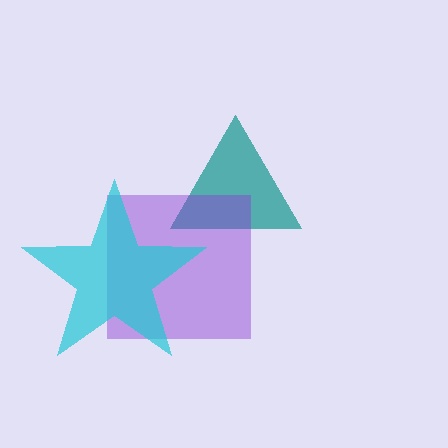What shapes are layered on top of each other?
The layered shapes are: a teal triangle, a purple square, a cyan star.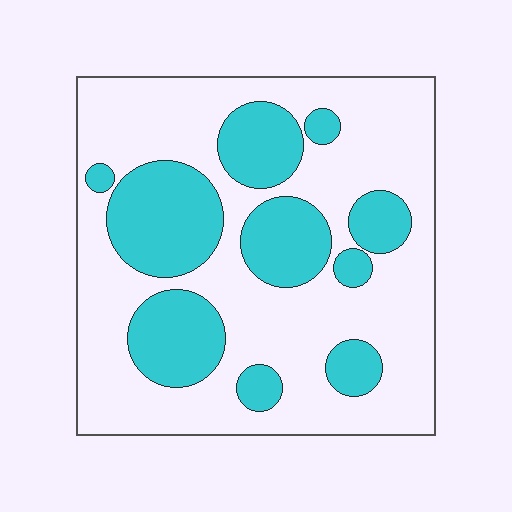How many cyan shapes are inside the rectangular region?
10.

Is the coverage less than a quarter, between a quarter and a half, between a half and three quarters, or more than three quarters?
Between a quarter and a half.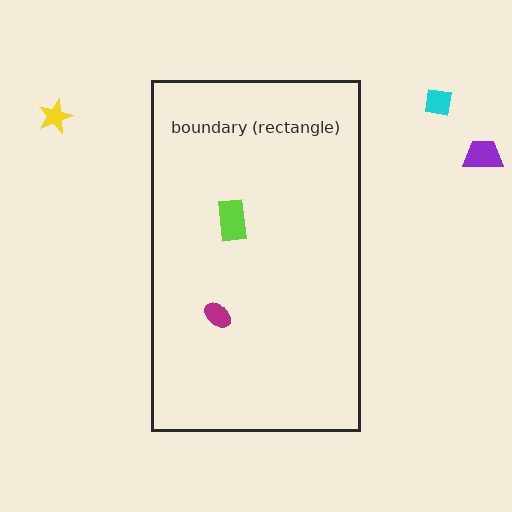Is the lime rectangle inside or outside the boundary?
Inside.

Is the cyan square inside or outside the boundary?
Outside.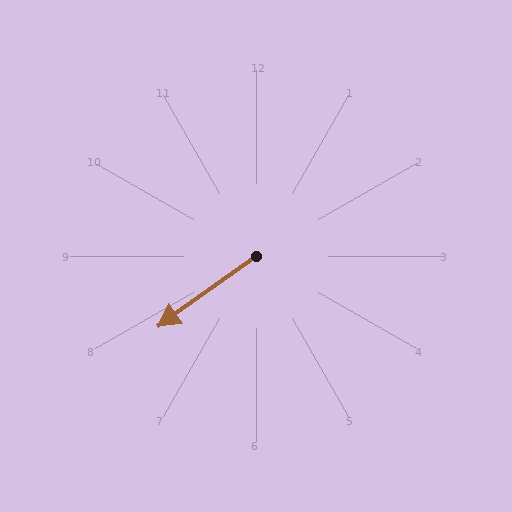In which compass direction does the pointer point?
Southwest.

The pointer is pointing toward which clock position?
Roughly 8 o'clock.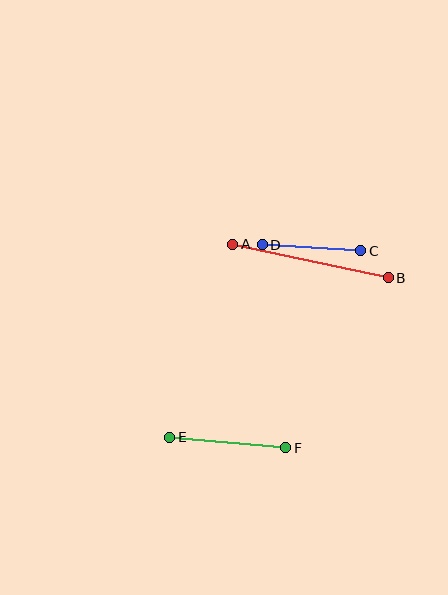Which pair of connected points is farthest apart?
Points A and B are farthest apart.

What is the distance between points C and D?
The distance is approximately 99 pixels.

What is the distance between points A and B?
The distance is approximately 159 pixels.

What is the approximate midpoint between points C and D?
The midpoint is at approximately (312, 248) pixels.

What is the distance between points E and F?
The distance is approximately 117 pixels.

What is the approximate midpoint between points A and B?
The midpoint is at approximately (311, 261) pixels.